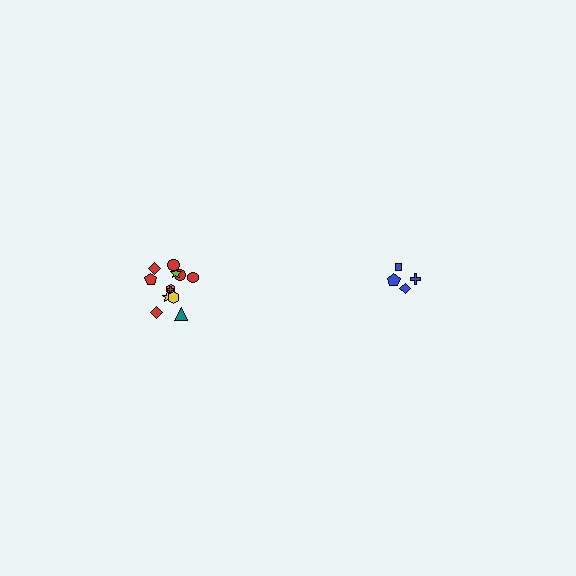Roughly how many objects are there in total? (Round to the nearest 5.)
Roughly 15 objects in total.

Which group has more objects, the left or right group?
The left group.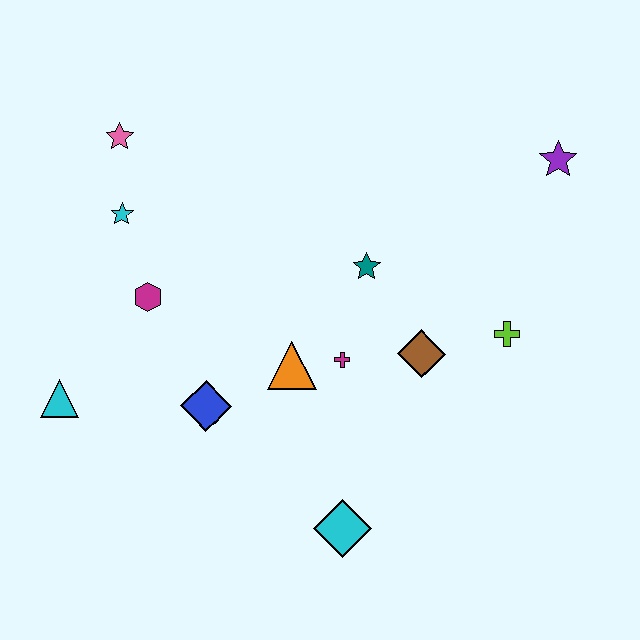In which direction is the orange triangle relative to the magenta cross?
The orange triangle is to the left of the magenta cross.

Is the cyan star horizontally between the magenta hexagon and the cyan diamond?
No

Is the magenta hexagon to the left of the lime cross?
Yes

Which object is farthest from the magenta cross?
The pink star is farthest from the magenta cross.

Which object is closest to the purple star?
The lime cross is closest to the purple star.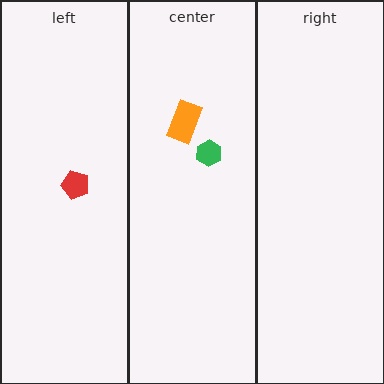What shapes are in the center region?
The green hexagon, the orange rectangle.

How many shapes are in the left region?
1.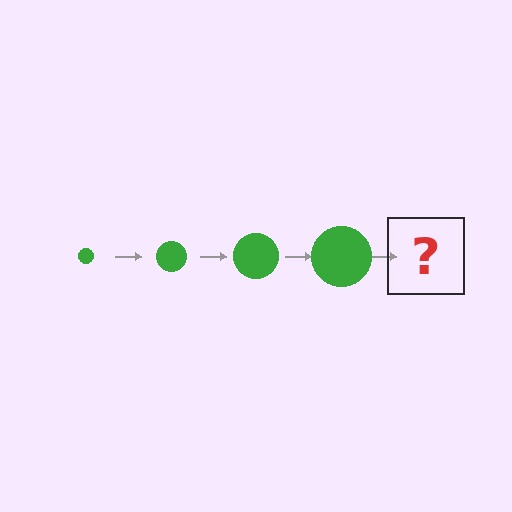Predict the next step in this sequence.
The next step is a green circle, larger than the previous one.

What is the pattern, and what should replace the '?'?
The pattern is that the circle gets progressively larger each step. The '?' should be a green circle, larger than the previous one.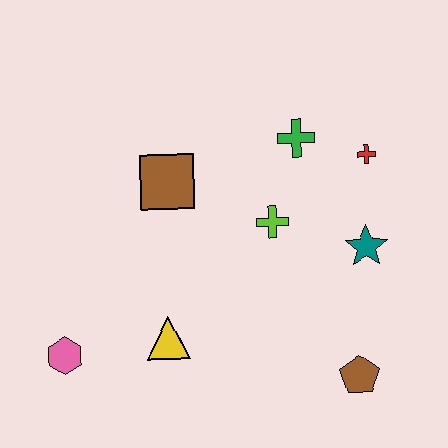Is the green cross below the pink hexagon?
No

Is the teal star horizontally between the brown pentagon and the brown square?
No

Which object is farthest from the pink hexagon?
The red cross is farthest from the pink hexagon.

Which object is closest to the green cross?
The red cross is closest to the green cross.